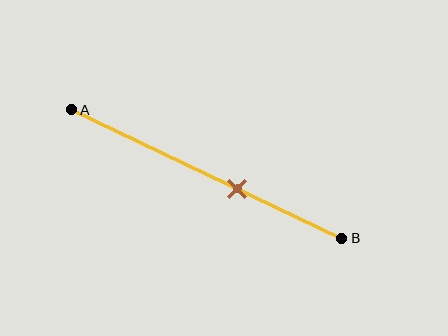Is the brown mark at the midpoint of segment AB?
No, the mark is at about 60% from A, not at the 50% midpoint.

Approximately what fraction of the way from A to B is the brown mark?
The brown mark is approximately 60% of the way from A to B.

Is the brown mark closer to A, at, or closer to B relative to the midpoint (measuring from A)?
The brown mark is closer to point B than the midpoint of segment AB.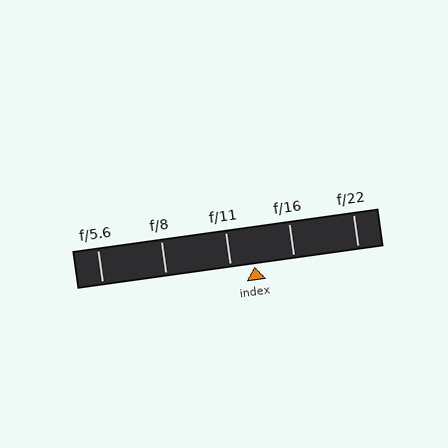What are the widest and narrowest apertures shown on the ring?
The widest aperture shown is f/5.6 and the narrowest is f/22.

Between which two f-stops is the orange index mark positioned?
The index mark is between f/11 and f/16.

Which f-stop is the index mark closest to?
The index mark is closest to f/11.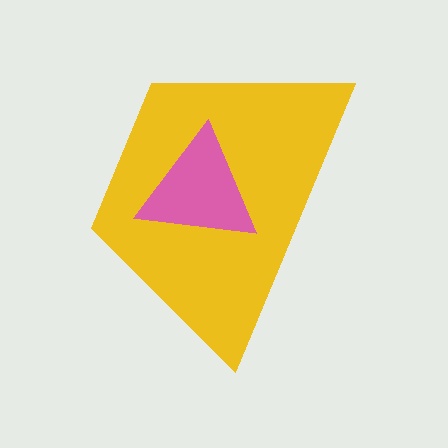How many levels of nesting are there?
2.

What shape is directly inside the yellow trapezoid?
The pink triangle.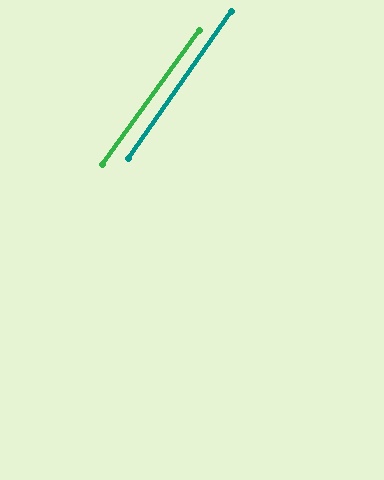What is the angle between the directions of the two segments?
Approximately 1 degree.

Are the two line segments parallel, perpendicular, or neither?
Parallel — their directions differ by only 0.7°.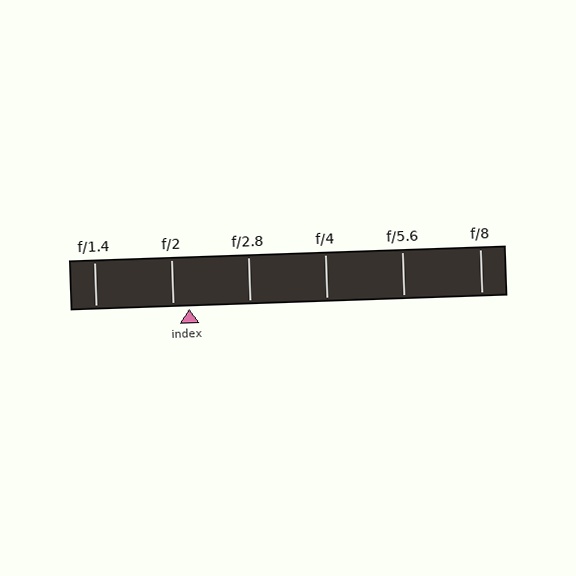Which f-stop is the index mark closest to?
The index mark is closest to f/2.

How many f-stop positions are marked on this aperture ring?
There are 6 f-stop positions marked.